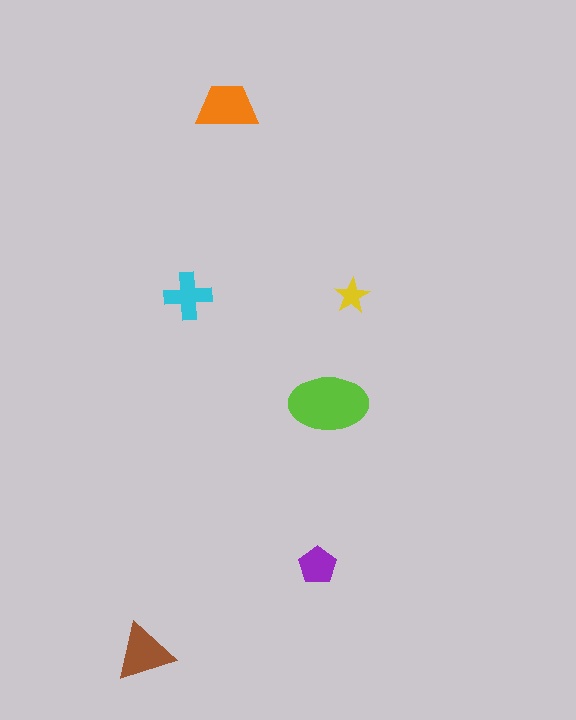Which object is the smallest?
The yellow star.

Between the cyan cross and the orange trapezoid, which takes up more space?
The orange trapezoid.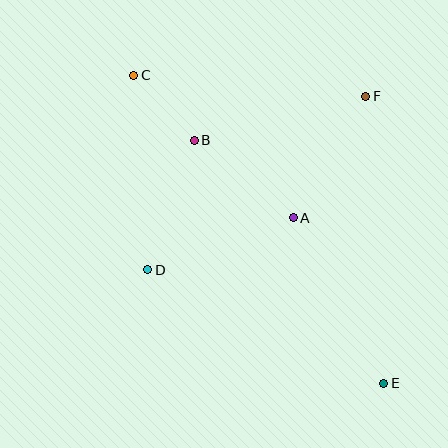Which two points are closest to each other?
Points B and C are closest to each other.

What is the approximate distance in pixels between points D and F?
The distance between D and F is approximately 278 pixels.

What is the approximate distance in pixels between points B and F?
The distance between B and F is approximately 177 pixels.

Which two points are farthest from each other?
Points C and E are farthest from each other.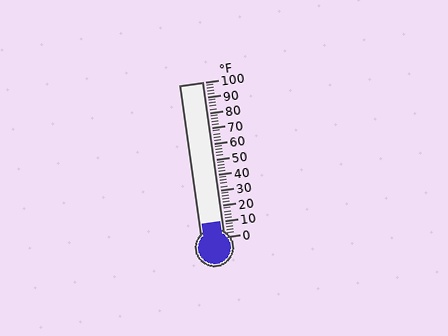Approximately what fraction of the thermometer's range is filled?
The thermometer is filled to approximately 10% of its range.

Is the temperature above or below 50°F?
The temperature is below 50°F.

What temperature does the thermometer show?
The thermometer shows approximately 10°F.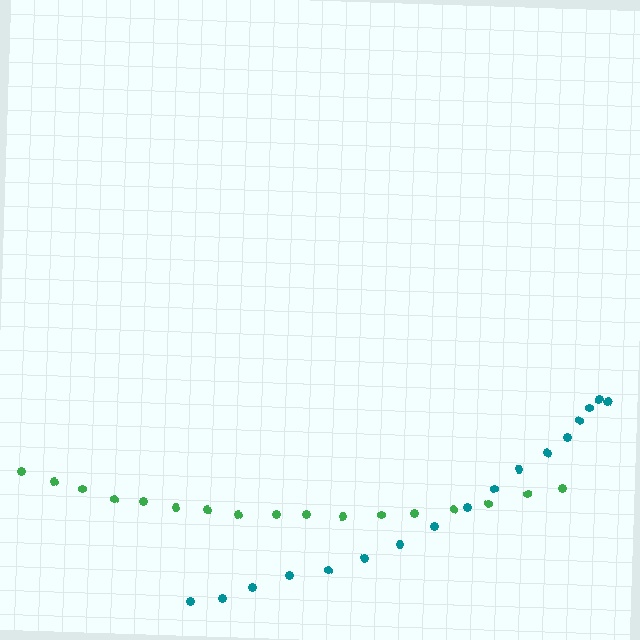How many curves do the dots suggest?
There are 2 distinct paths.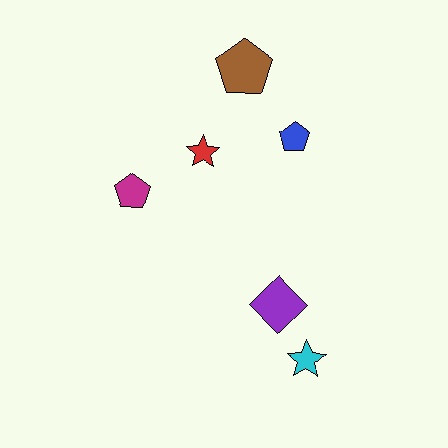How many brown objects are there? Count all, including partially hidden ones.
There is 1 brown object.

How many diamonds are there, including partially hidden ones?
There is 1 diamond.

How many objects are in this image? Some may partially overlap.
There are 6 objects.